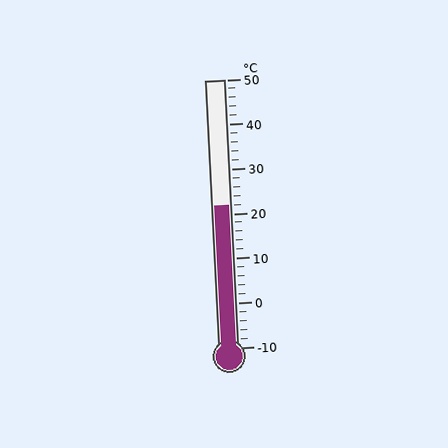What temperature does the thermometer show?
The thermometer shows approximately 22°C.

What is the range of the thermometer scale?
The thermometer scale ranges from -10°C to 50°C.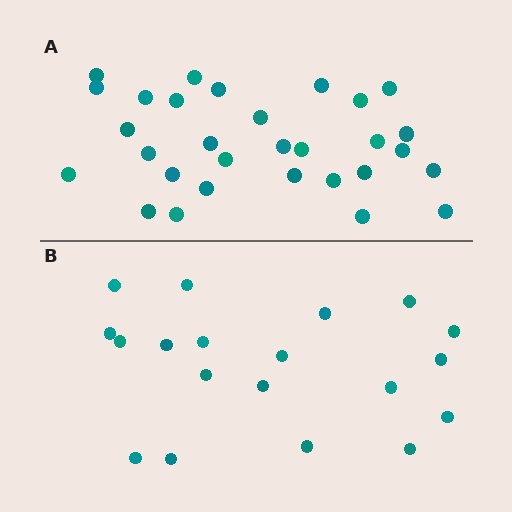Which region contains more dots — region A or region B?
Region A (the top region) has more dots.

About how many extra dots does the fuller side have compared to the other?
Region A has roughly 12 or so more dots than region B.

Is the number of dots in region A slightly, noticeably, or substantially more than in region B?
Region A has substantially more. The ratio is roughly 1.6 to 1.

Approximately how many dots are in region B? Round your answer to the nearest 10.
About 20 dots. (The exact count is 19, which rounds to 20.)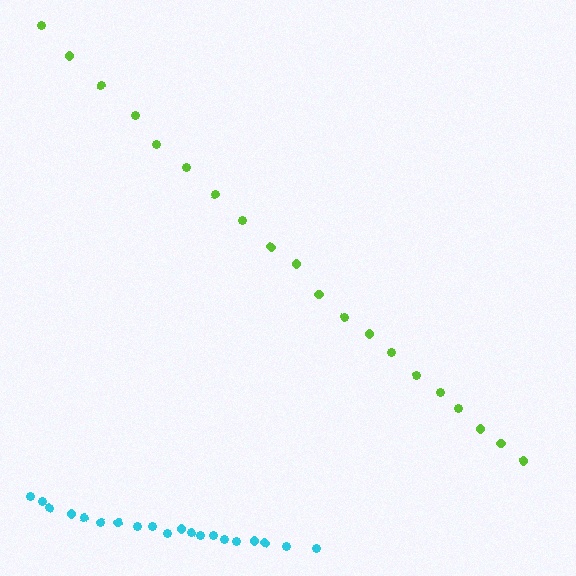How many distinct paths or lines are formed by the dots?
There are 2 distinct paths.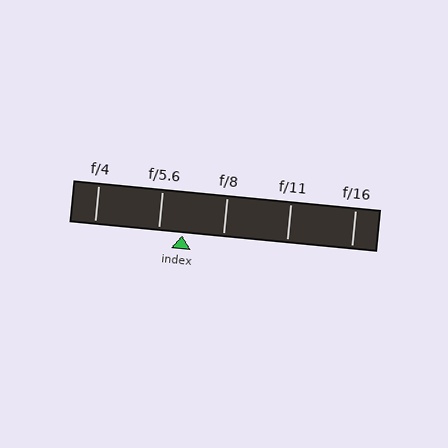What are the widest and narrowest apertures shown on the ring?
The widest aperture shown is f/4 and the narrowest is f/16.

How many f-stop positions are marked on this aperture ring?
There are 5 f-stop positions marked.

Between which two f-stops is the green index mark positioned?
The index mark is between f/5.6 and f/8.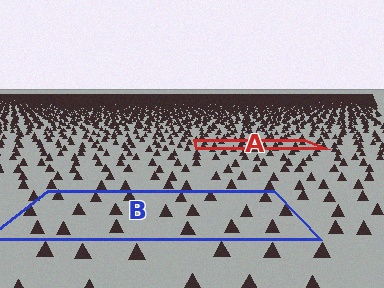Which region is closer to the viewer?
Region B is closer. The texture elements there are larger and more spread out.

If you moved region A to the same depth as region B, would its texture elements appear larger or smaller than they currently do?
They would appear larger. At a closer depth, the same texture elements are projected at a bigger on-screen size.